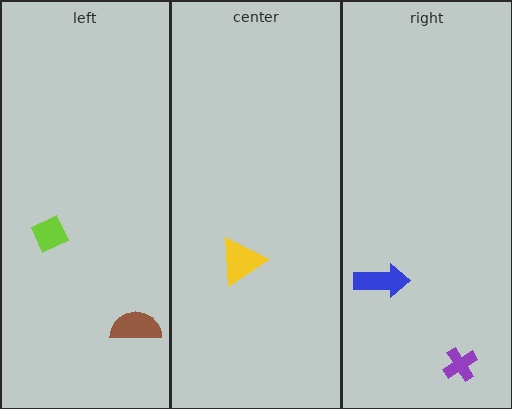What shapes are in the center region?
The yellow triangle.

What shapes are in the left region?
The lime diamond, the brown semicircle.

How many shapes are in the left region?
2.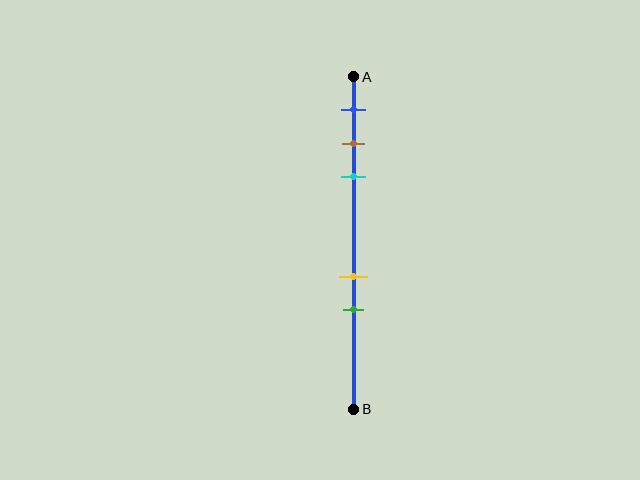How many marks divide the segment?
There are 5 marks dividing the segment.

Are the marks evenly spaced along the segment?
No, the marks are not evenly spaced.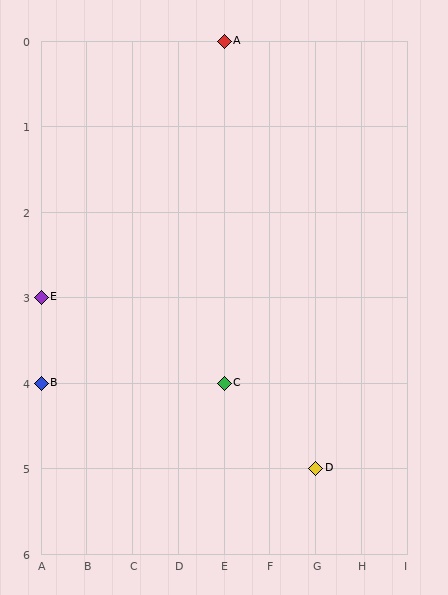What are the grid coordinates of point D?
Point D is at grid coordinates (G, 5).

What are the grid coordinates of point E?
Point E is at grid coordinates (A, 3).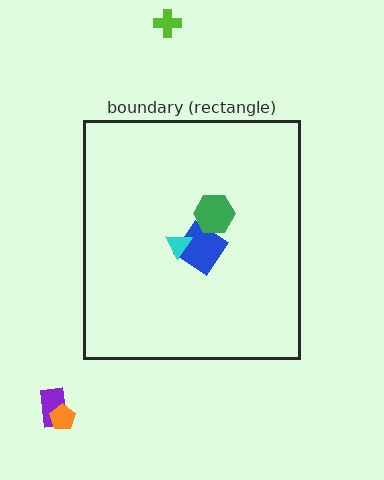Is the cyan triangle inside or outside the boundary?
Inside.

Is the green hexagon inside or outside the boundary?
Inside.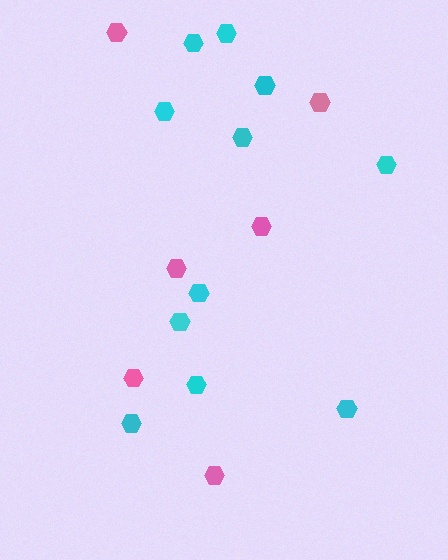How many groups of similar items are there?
There are 2 groups: one group of cyan hexagons (11) and one group of pink hexagons (6).